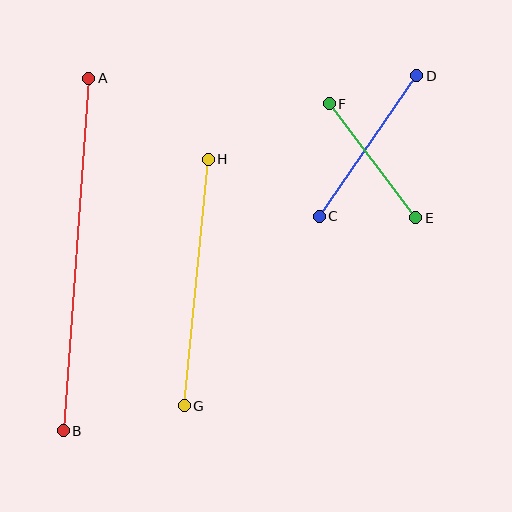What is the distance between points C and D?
The distance is approximately 171 pixels.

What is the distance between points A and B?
The distance is approximately 353 pixels.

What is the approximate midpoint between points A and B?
The midpoint is at approximately (76, 254) pixels.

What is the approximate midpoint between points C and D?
The midpoint is at approximately (368, 146) pixels.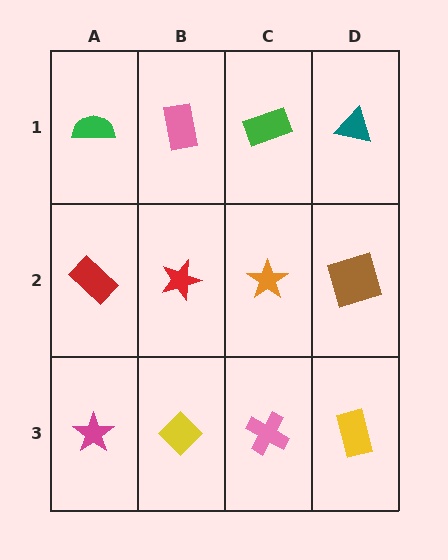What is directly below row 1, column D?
A brown square.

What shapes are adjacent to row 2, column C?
A green rectangle (row 1, column C), a pink cross (row 3, column C), a red star (row 2, column B), a brown square (row 2, column D).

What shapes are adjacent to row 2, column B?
A pink rectangle (row 1, column B), a yellow diamond (row 3, column B), a red rectangle (row 2, column A), an orange star (row 2, column C).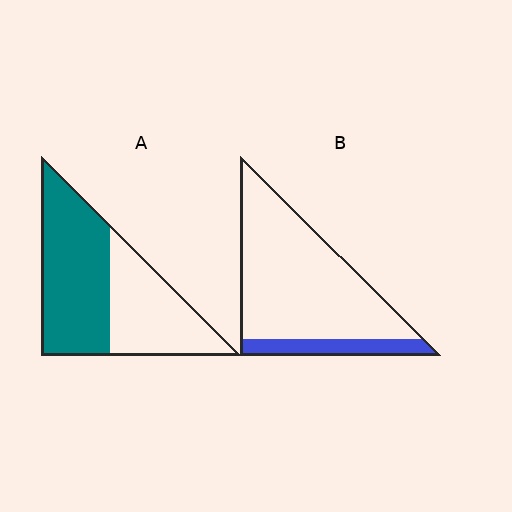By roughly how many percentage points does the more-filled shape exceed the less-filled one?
By roughly 40 percentage points (A over B).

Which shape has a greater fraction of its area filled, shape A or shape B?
Shape A.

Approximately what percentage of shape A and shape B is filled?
A is approximately 55% and B is approximately 15%.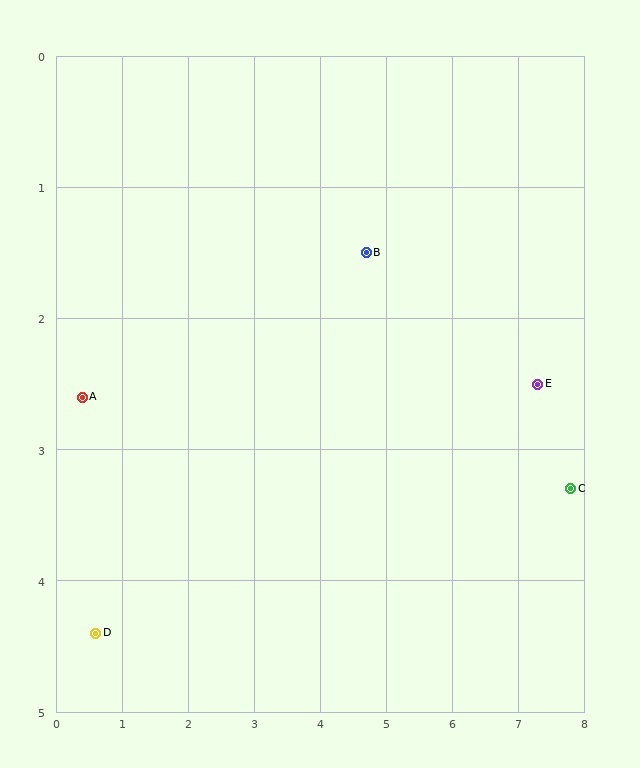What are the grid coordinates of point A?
Point A is at approximately (0.4, 2.6).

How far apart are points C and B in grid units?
Points C and B are about 3.6 grid units apart.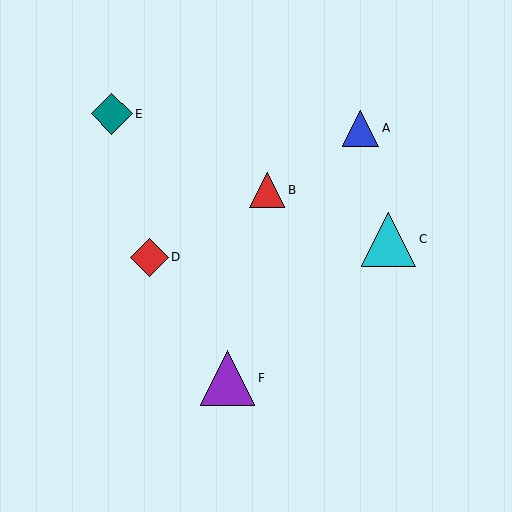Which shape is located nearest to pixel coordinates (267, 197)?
The red triangle (labeled B) at (267, 190) is nearest to that location.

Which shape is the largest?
The purple triangle (labeled F) is the largest.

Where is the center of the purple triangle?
The center of the purple triangle is at (227, 378).